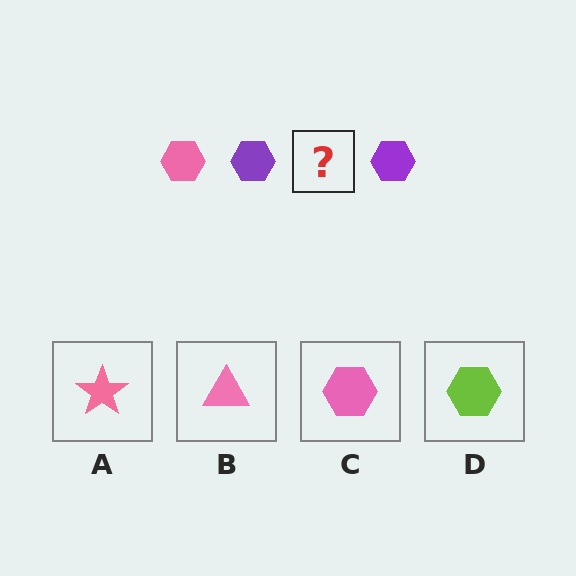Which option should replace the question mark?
Option C.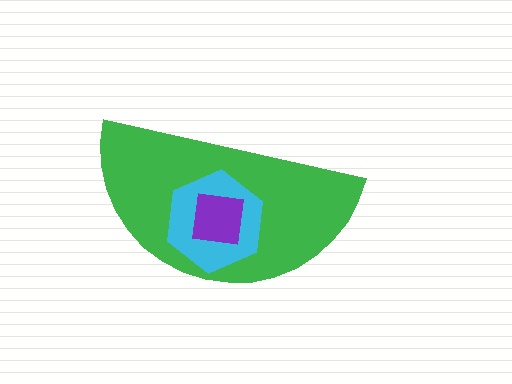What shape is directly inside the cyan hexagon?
The purple square.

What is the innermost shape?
The purple square.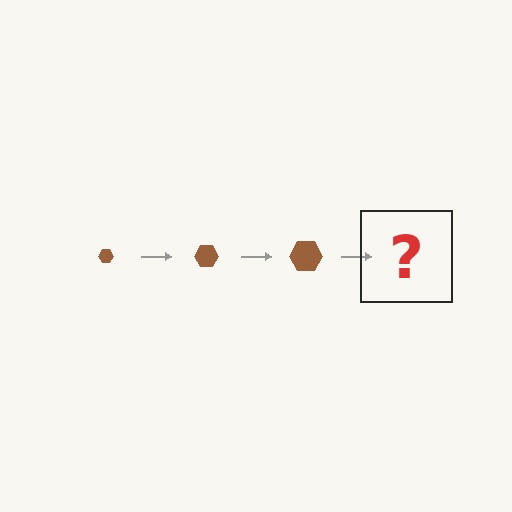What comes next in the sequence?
The next element should be a brown hexagon, larger than the previous one.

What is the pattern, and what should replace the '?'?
The pattern is that the hexagon gets progressively larger each step. The '?' should be a brown hexagon, larger than the previous one.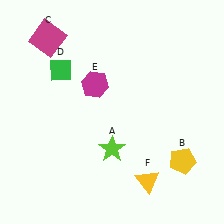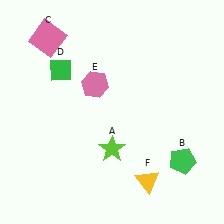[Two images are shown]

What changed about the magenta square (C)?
In Image 1, C is magenta. In Image 2, it changed to pink.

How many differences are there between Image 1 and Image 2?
There are 3 differences between the two images.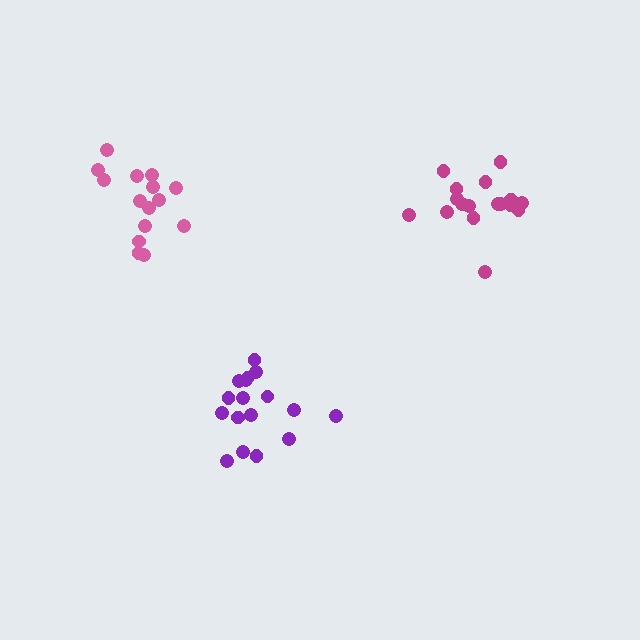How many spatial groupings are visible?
There are 3 spatial groupings.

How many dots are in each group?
Group 1: 17 dots, Group 2: 15 dots, Group 3: 17 dots (49 total).